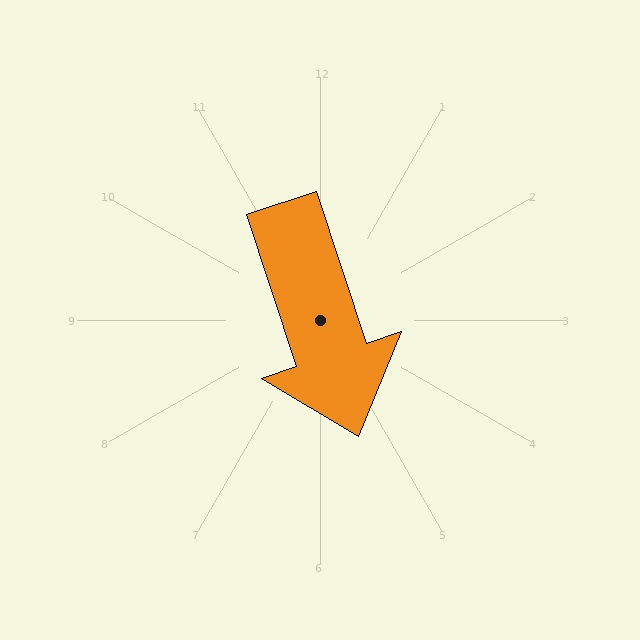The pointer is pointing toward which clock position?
Roughly 5 o'clock.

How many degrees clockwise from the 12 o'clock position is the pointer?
Approximately 162 degrees.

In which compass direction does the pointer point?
South.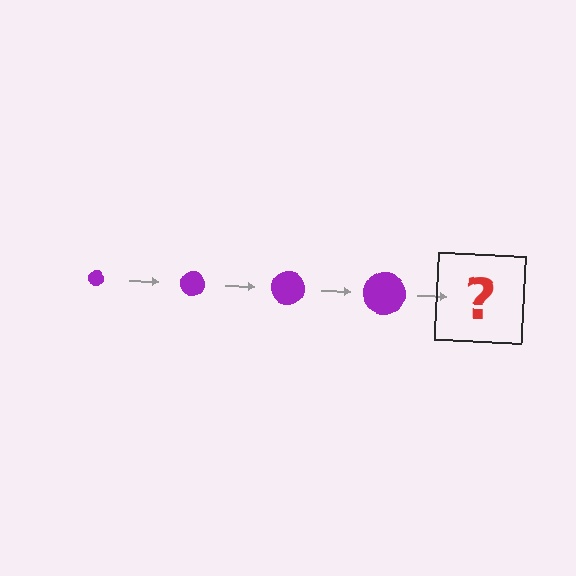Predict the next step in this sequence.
The next step is a purple circle, larger than the previous one.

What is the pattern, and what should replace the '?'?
The pattern is that the circle gets progressively larger each step. The '?' should be a purple circle, larger than the previous one.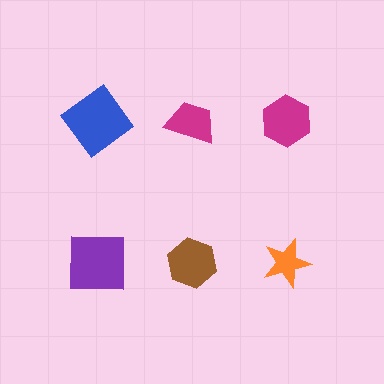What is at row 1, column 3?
A magenta hexagon.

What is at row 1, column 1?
A blue diamond.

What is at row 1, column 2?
A magenta trapezoid.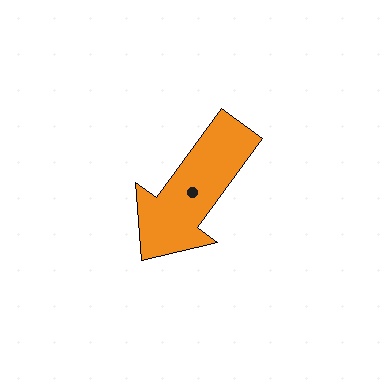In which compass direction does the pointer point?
Southwest.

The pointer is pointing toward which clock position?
Roughly 7 o'clock.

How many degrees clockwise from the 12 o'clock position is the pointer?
Approximately 216 degrees.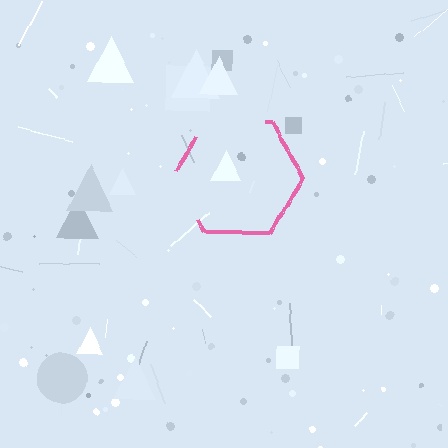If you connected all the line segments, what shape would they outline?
They would outline a hexagon.